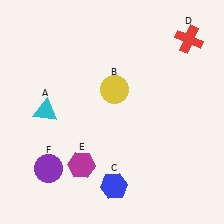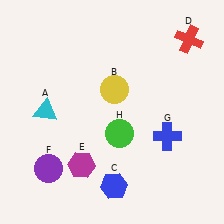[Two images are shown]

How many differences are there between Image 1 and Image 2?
There are 2 differences between the two images.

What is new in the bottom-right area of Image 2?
A blue cross (G) was added in the bottom-right area of Image 2.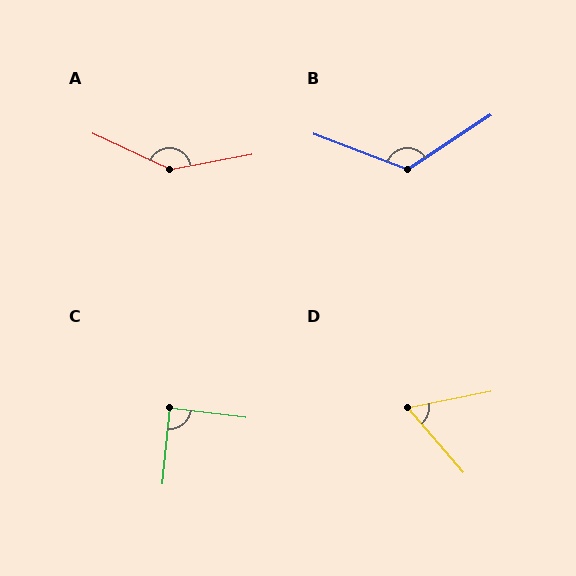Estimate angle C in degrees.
Approximately 89 degrees.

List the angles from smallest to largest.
D (61°), C (89°), B (126°), A (145°).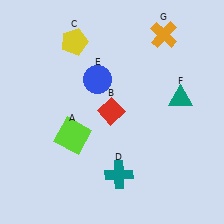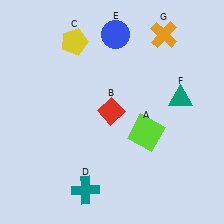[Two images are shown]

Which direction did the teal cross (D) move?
The teal cross (D) moved left.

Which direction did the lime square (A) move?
The lime square (A) moved right.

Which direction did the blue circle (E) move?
The blue circle (E) moved up.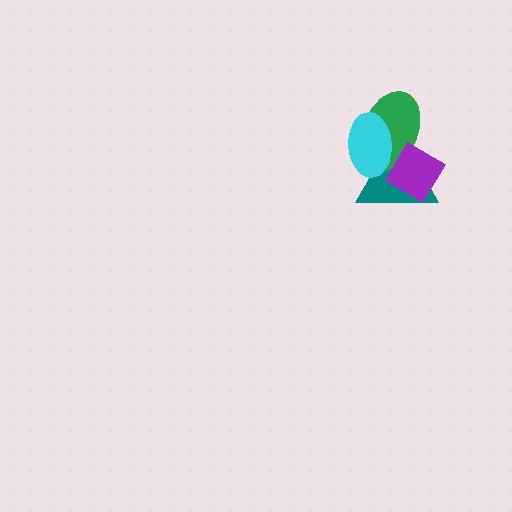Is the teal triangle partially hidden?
Yes, it is partially covered by another shape.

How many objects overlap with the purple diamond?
3 objects overlap with the purple diamond.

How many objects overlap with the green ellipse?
3 objects overlap with the green ellipse.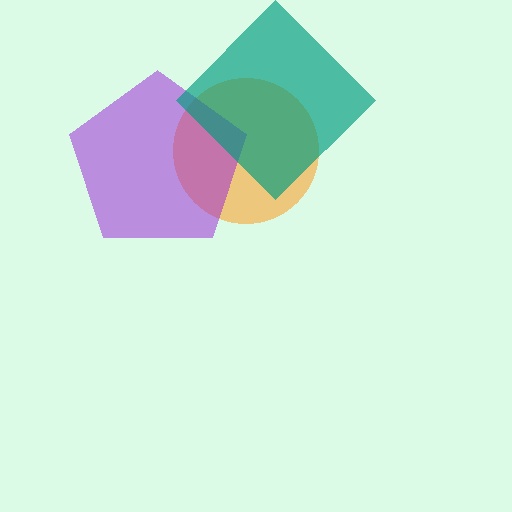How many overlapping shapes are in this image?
There are 3 overlapping shapes in the image.